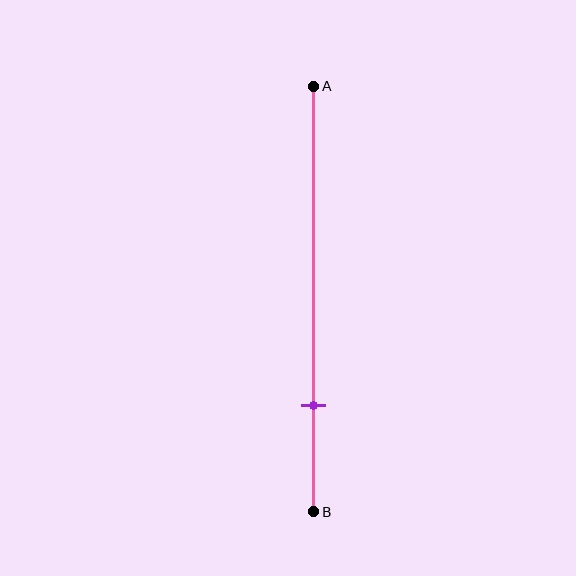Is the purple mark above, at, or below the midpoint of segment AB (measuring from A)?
The purple mark is below the midpoint of segment AB.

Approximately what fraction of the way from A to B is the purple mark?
The purple mark is approximately 75% of the way from A to B.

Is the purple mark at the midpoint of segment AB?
No, the mark is at about 75% from A, not at the 50% midpoint.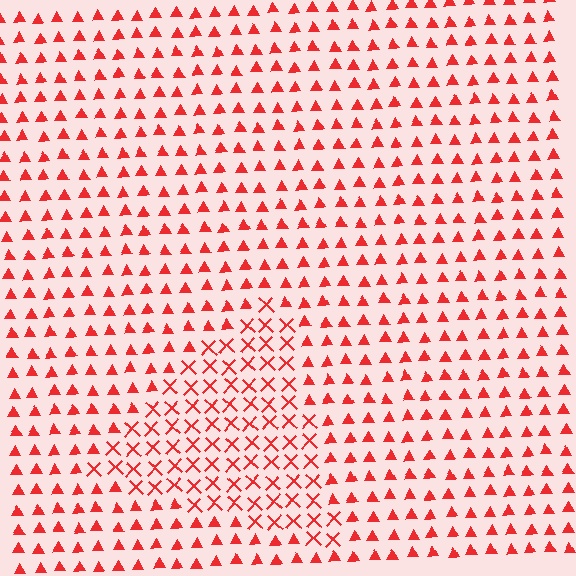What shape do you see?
I see a triangle.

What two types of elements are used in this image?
The image uses X marks inside the triangle region and triangles outside it.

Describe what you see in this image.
The image is filled with small red elements arranged in a uniform grid. A triangle-shaped region contains X marks, while the surrounding area contains triangles. The boundary is defined purely by the change in element shape.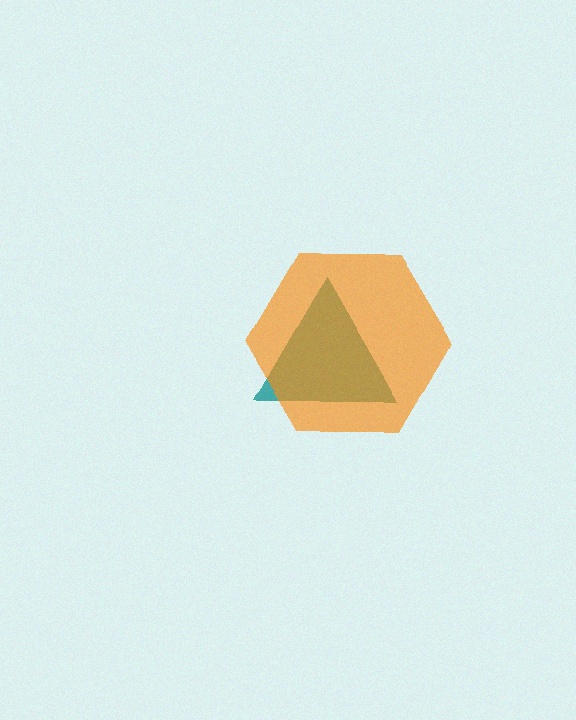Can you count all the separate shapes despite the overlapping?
Yes, there are 2 separate shapes.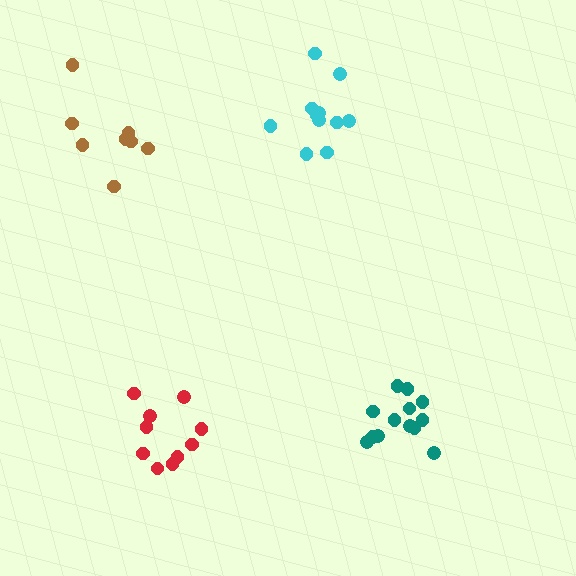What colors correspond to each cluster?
The clusters are colored: teal, cyan, red, brown.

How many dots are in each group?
Group 1: 13 dots, Group 2: 11 dots, Group 3: 10 dots, Group 4: 8 dots (42 total).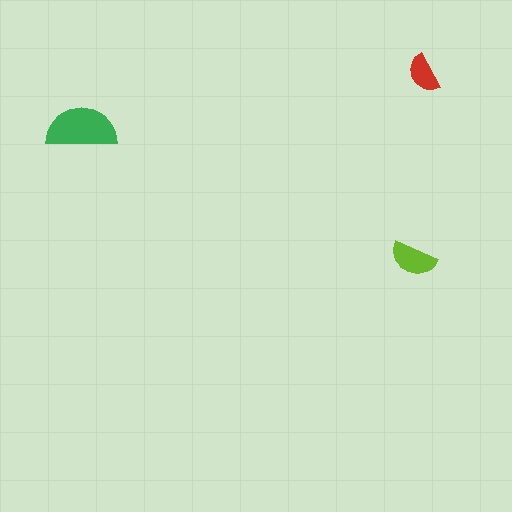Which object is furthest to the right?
The red semicircle is rightmost.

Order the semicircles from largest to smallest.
the green one, the lime one, the red one.